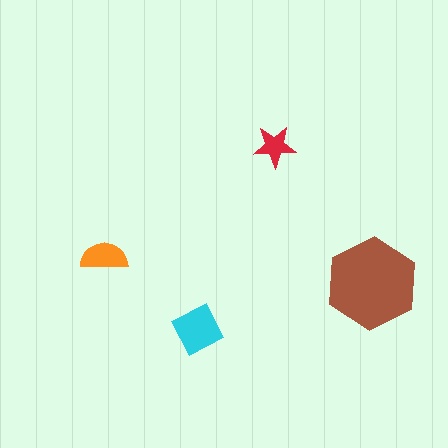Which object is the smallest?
The red star.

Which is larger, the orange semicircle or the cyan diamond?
The cyan diamond.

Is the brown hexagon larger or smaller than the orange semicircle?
Larger.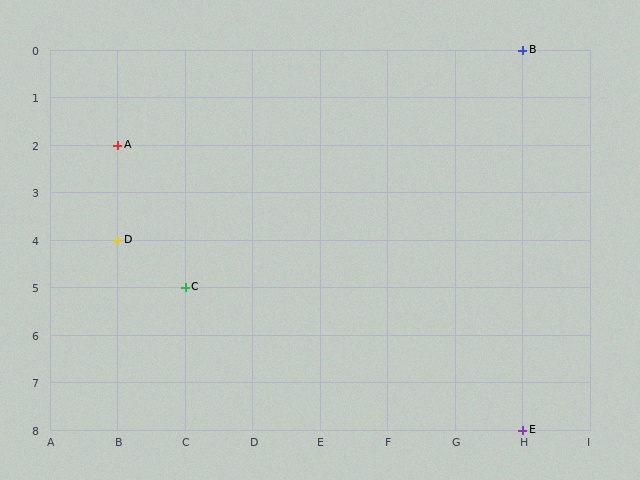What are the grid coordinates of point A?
Point A is at grid coordinates (B, 2).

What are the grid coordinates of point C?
Point C is at grid coordinates (C, 5).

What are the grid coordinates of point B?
Point B is at grid coordinates (H, 0).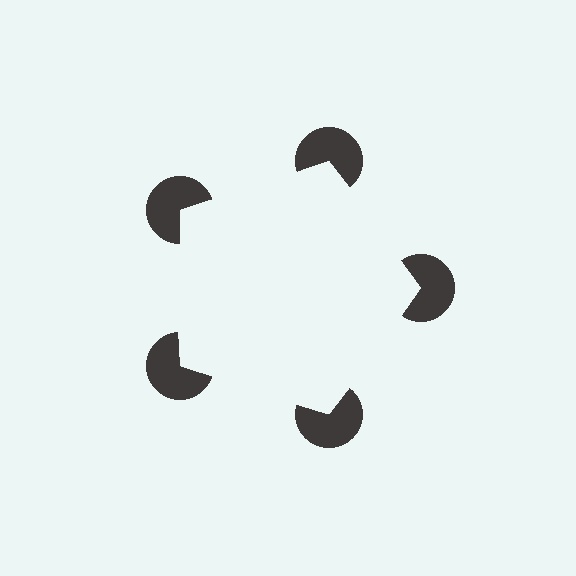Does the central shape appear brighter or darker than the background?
It typically appears slightly brighter than the background, even though no actual brightness change is drawn.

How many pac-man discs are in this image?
There are 5 — one at each vertex of the illusory pentagon.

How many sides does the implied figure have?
5 sides.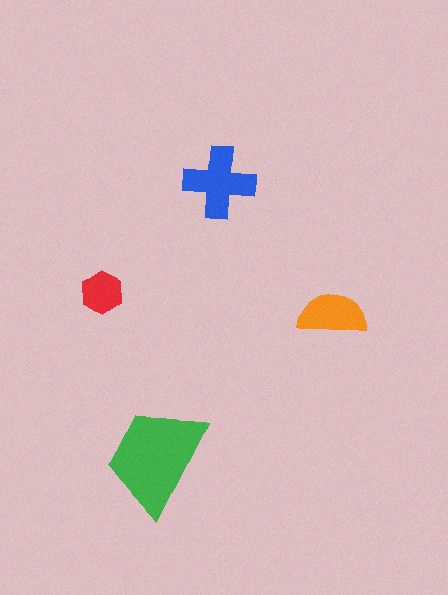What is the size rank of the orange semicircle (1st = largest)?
3rd.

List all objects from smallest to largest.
The red hexagon, the orange semicircle, the blue cross, the green trapezoid.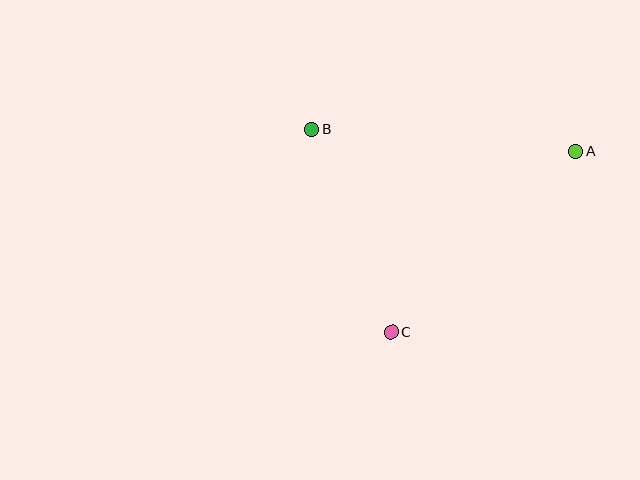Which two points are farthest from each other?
Points A and B are farthest from each other.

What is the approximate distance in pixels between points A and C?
The distance between A and C is approximately 259 pixels.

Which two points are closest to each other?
Points B and C are closest to each other.